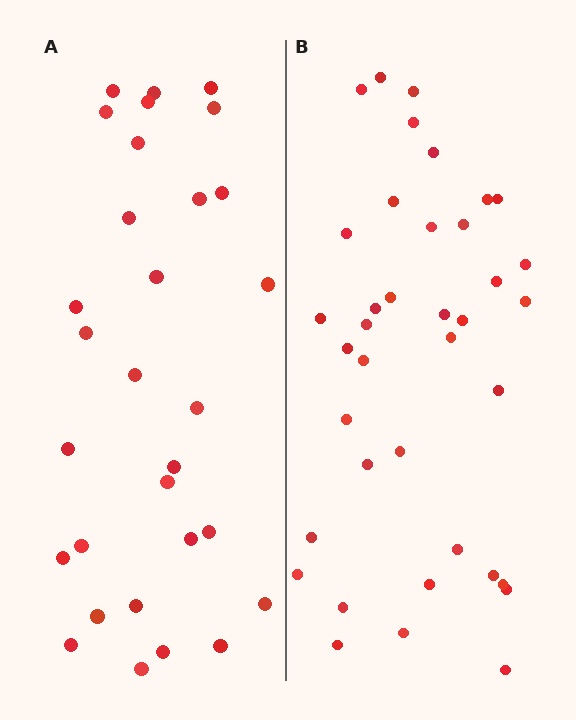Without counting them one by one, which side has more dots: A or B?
Region B (the right region) has more dots.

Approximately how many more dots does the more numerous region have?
Region B has roughly 8 or so more dots than region A.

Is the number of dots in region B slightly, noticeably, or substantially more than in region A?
Region B has noticeably more, but not dramatically so. The ratio is roughly 1.3 to 1.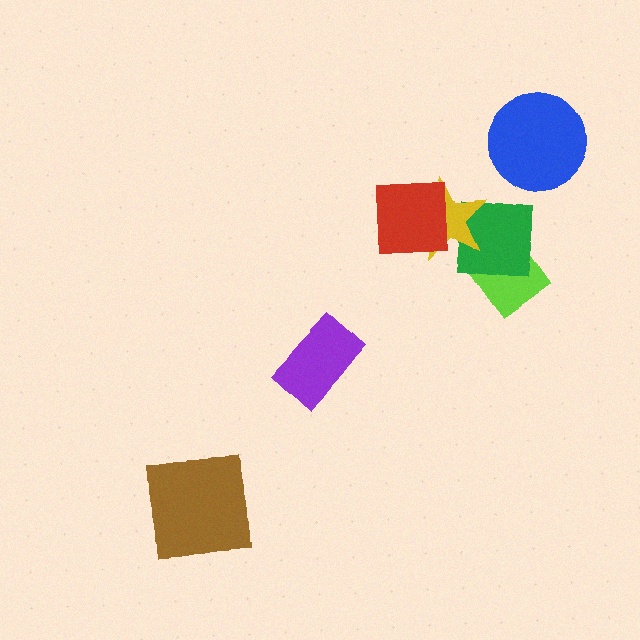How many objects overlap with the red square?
1 object overlaps with the red square.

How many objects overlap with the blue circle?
0 objects overlap with the blue circle.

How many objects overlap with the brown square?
0 objects overlap with the brown square.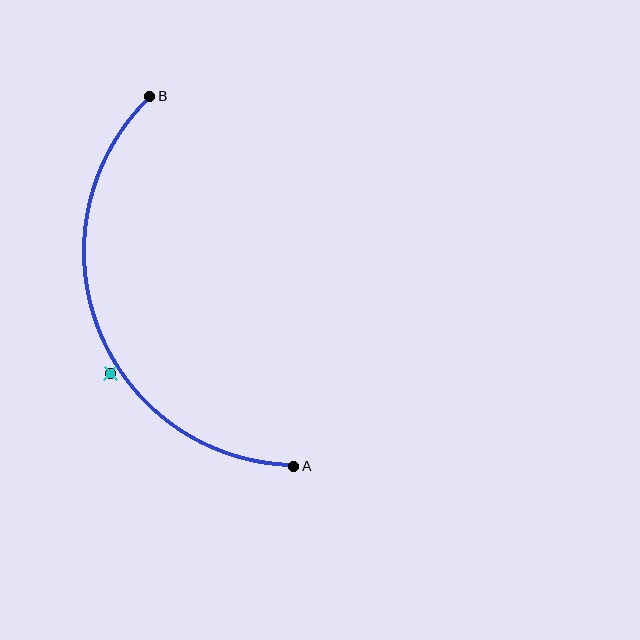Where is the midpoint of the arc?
The arc midpoint is the point on the curve farthest from the straight line joining A and B. It sits to the left of that line.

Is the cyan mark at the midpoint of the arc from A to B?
No — the cyan mark does not lie on the arc at all. It sits slightly outside the curve.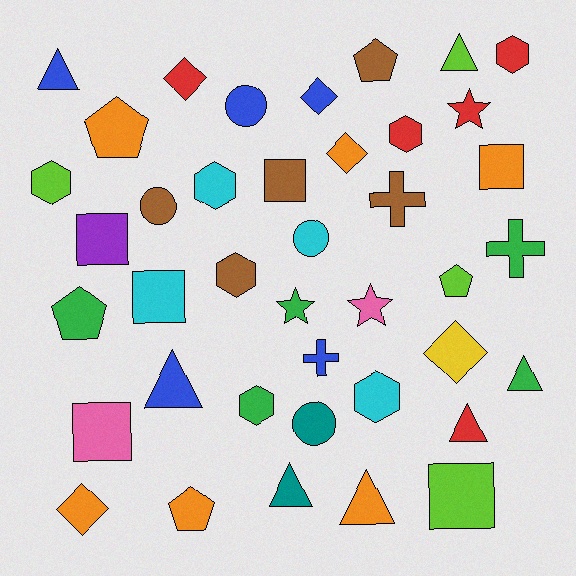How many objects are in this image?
There are 40 objects.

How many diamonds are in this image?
There are 5 diamonds.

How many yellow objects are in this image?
There is 1 yellow object.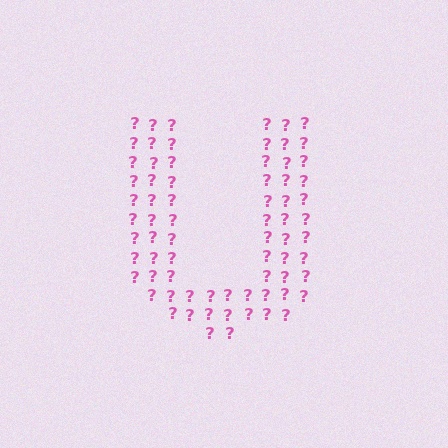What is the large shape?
The large shape is the letter U.